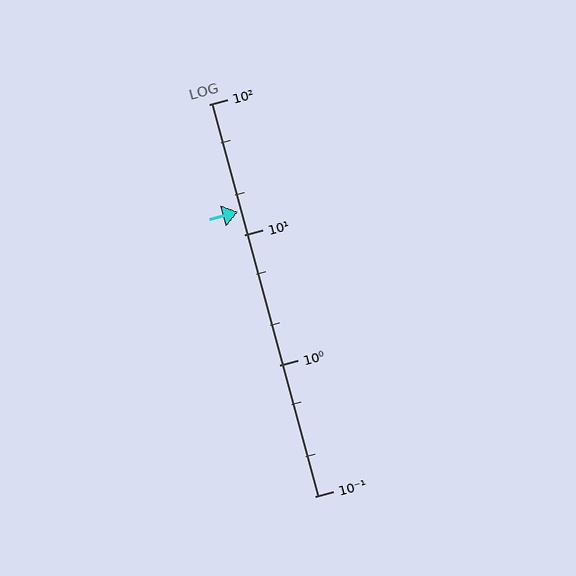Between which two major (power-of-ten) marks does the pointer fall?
The pointer is between 10 and 100.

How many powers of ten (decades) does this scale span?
The scale spans 3 decades, from 0.1 to 100.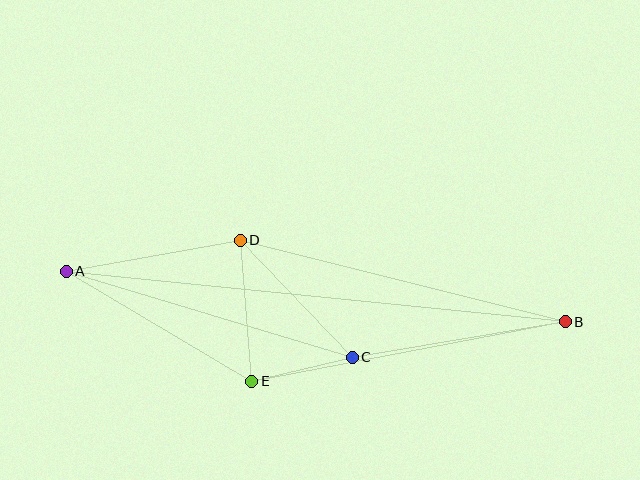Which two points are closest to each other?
Points C and E are closest to each other.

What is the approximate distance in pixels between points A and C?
The distance between A and C is approximately 298 pixels.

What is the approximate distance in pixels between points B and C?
The distance between B and C is approximately 216 pixels.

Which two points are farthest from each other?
Points A and B are farthest from each other.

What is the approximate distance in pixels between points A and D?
The distance between A and D is approximately 177 pixels.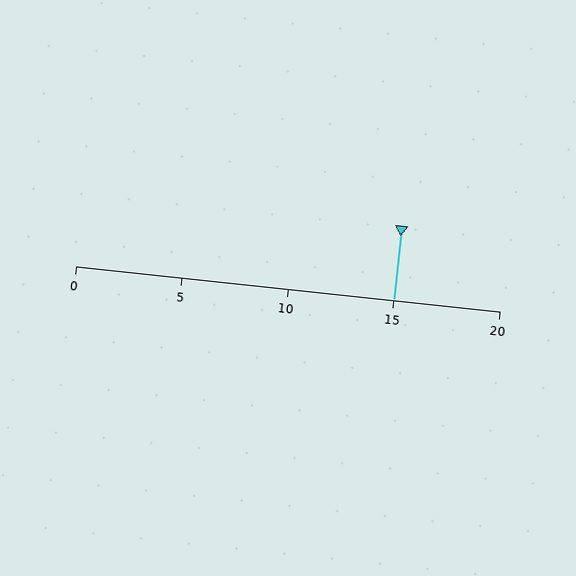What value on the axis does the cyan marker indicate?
The marker indicates approximately 15.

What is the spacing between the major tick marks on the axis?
The major ticks are spaced 5 apart.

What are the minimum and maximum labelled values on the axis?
The axis runs from 0 to 20.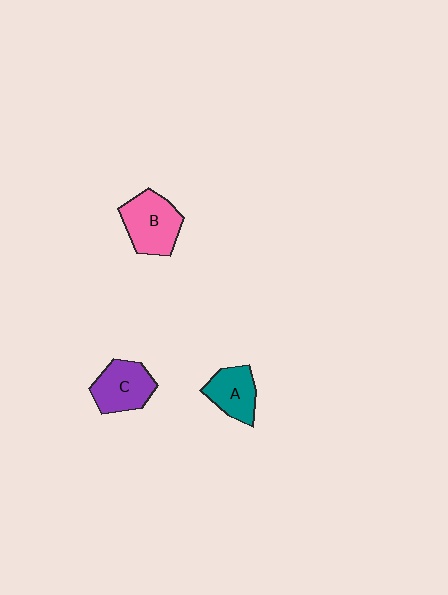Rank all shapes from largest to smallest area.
From largest to smallest: B (pink), C (purple), A (teal).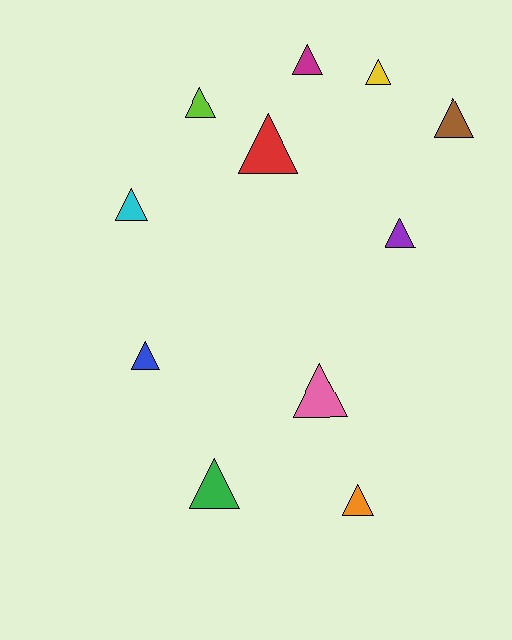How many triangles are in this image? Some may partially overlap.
There are 11 triangles.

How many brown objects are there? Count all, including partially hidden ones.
There is 1 brown object.